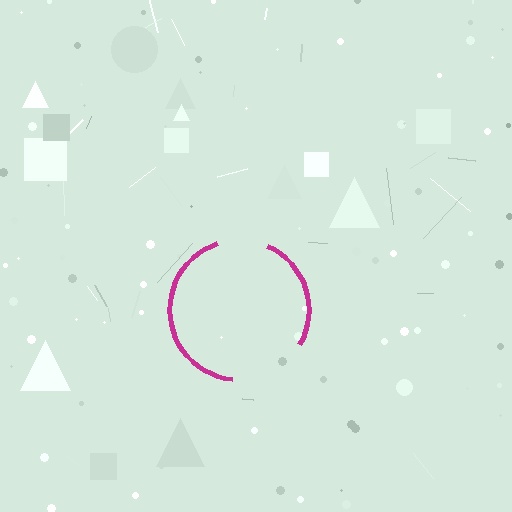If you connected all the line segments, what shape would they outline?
They would outline a circle.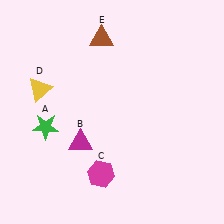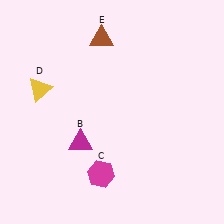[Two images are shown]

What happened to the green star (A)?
The green star (A) was removed in Image 2. It was in the bottom-left area of Image 1.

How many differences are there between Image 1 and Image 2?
There is 1 difference between the two images.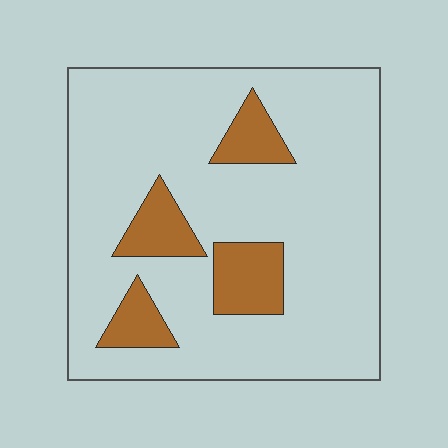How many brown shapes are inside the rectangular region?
4.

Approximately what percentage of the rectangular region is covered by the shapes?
Approximately 15%.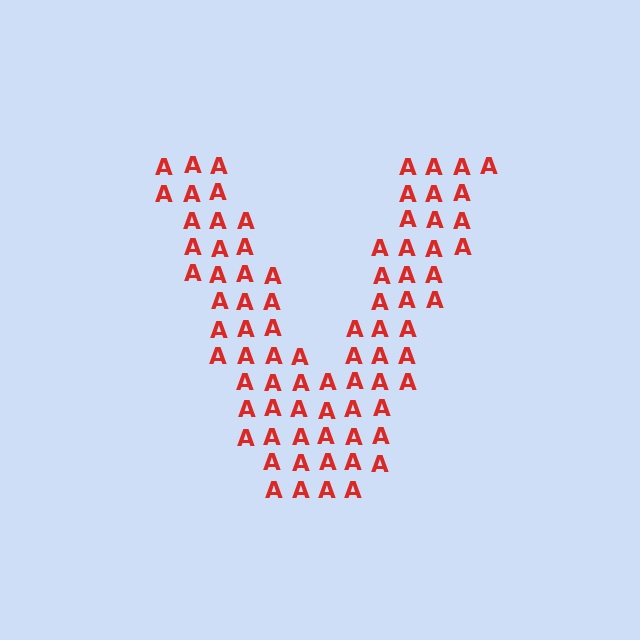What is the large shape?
The large shape is the letter V.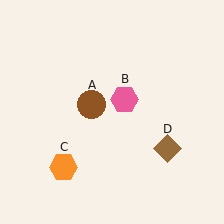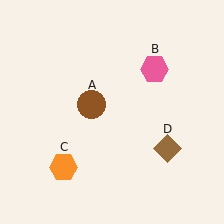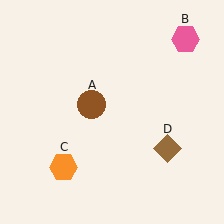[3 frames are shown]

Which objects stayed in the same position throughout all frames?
Brown circle (object A) and orange hexagon (object C) and brown diamond (object D) remained stationary.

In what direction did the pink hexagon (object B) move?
The pink hexagon (object B) moved up and to the right.